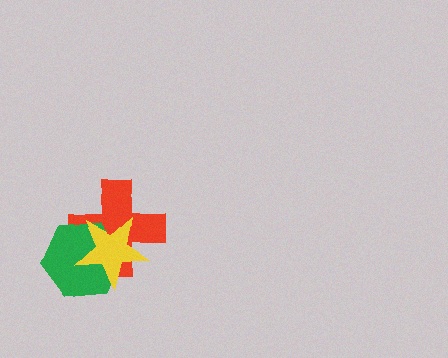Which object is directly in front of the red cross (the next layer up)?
The green hexagon is directly in front of the red cross.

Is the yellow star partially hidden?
No, no other shape covers it.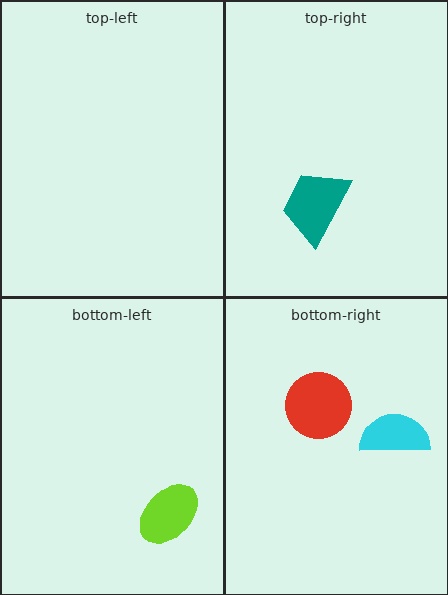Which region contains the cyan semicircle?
The bottom-right region.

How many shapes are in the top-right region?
1.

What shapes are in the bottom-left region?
The lime ellipse.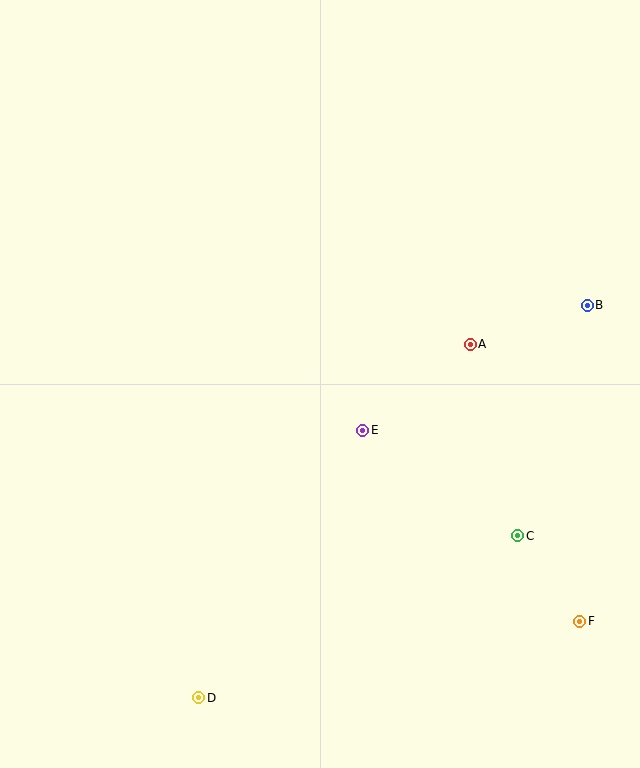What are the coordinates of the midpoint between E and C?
The midpoint between E and C is at (440, 483).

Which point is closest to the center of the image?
Point E at (363, 430) is closest to the center.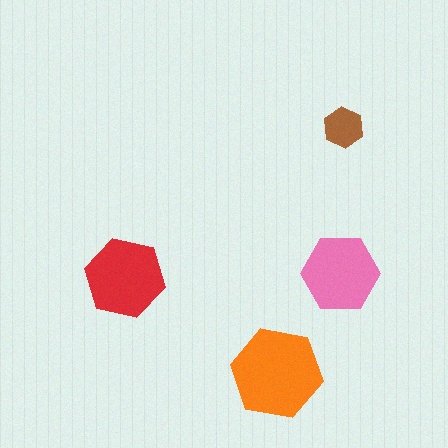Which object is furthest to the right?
The brown hexagon is rightmost.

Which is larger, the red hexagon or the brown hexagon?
The red one.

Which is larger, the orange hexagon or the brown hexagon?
The orange one.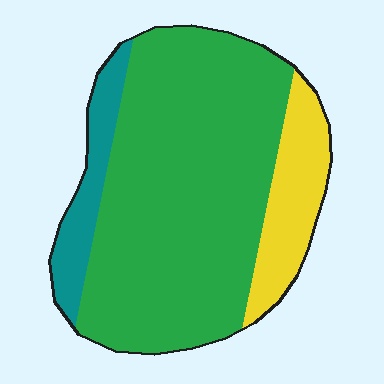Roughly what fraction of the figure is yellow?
Yellow takes up about one sixth (1/6) of the figure.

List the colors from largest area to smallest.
From largest to smallest: green, yellow, teal.